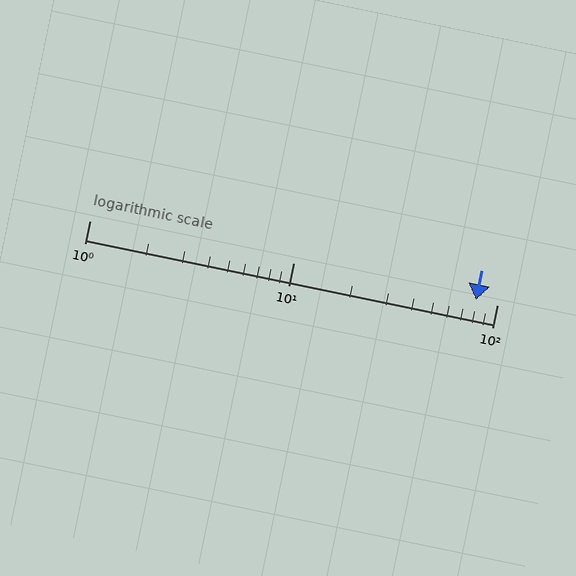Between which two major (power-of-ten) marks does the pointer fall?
The pointer is between 10 and 100.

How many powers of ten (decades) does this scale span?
The scale spans 2 decades, from 1 to 100.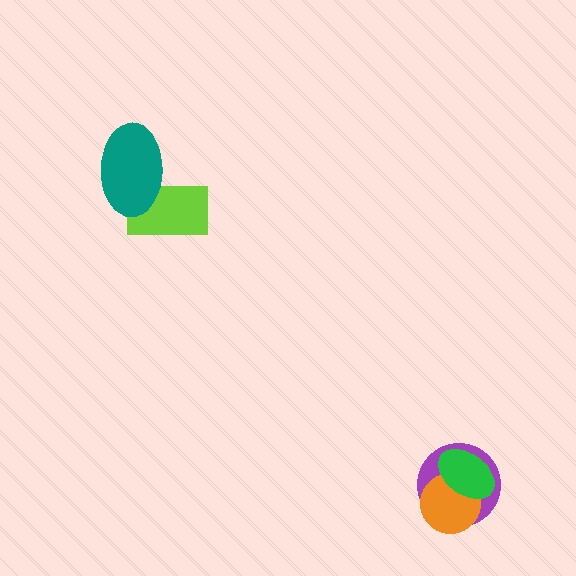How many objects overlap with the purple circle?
2 objects overlap with the purple circle.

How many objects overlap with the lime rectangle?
1 object overlaps with the lime rectangle.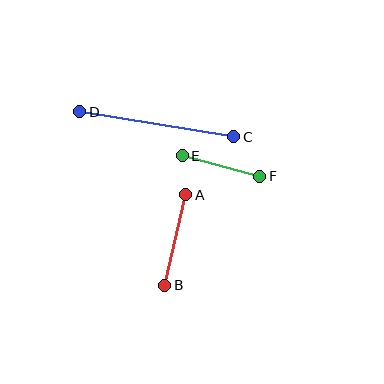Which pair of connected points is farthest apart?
Points C and D are farthest apart.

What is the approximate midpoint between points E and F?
The midpoint is at approximately (221, 166) pixels.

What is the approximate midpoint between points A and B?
The midpoint is at approximately (175, 240) pixels.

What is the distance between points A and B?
The distance is approximately 93 pixels.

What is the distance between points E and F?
The distance is approximately 80 pixels.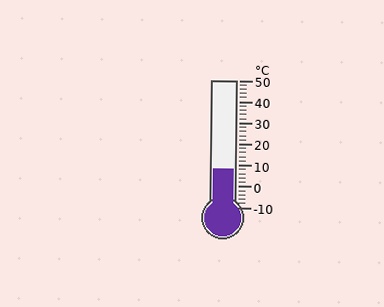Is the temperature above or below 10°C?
The temperature is below 10°C.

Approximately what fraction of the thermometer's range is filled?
The thermometer is filled to approximately 30% of its range.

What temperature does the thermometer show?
The thermometer shows approximately 8°C.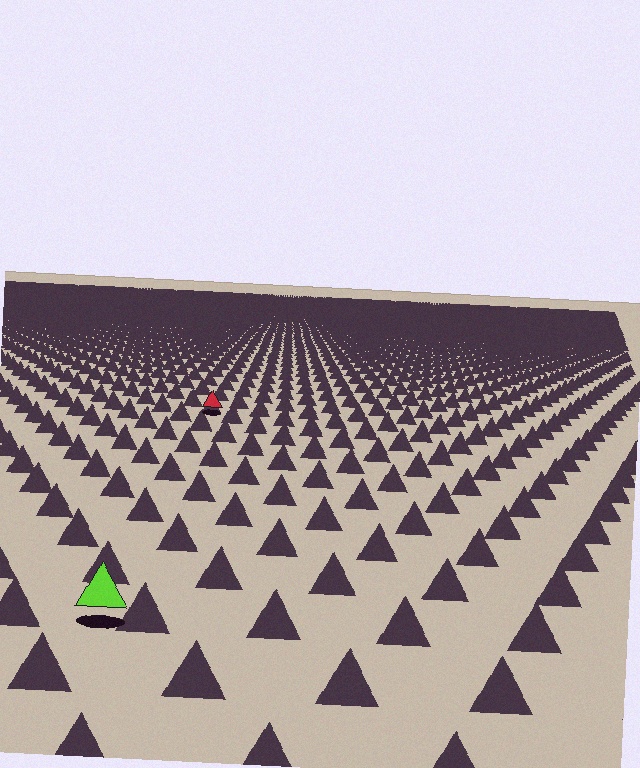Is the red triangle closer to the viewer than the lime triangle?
No. The lime triangle is closer — you can tell from the texture gradient: the ground texture is coarser near it.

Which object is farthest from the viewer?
The red triangle is farthest from the viewer. It appears smaller and the ground texture around it is denser.